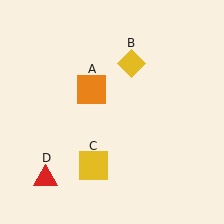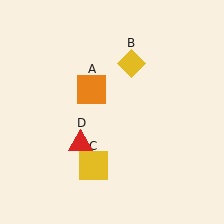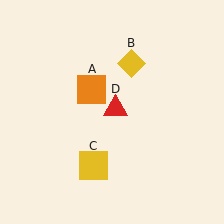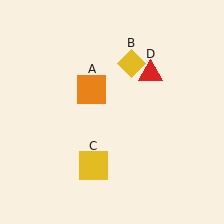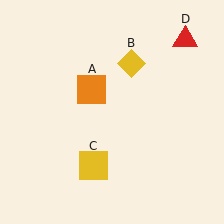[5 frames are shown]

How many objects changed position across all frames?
1 object changed position: red triangle (object D).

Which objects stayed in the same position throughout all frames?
Orange square (object A) and yellow diamond (object B) and yellow square (object C) remained stationary.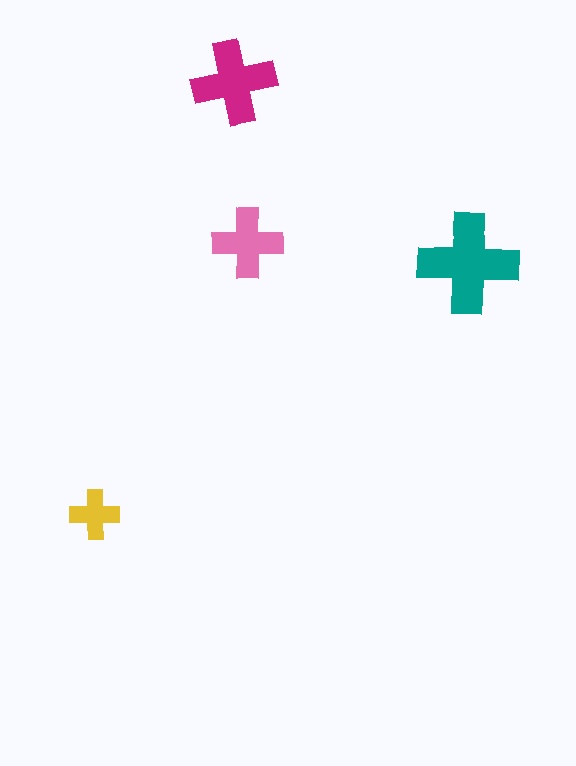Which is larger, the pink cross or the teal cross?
The teal one.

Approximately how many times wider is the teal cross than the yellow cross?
About 2 times wider.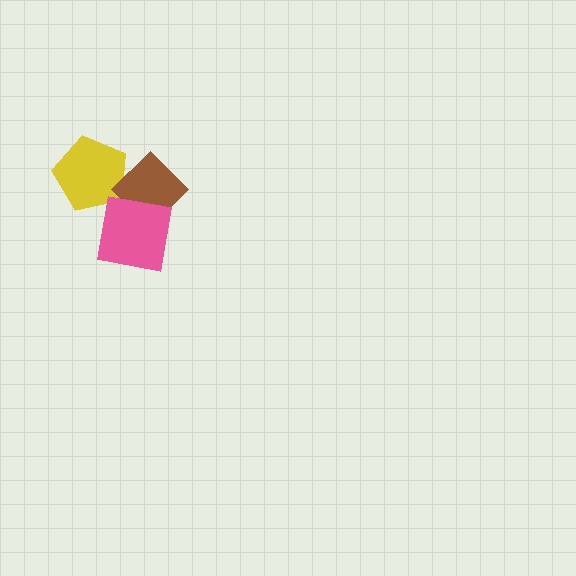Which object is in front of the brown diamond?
The pink square is in front of the brown diamond.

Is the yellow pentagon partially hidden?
Yes, it is partially covered by another shape.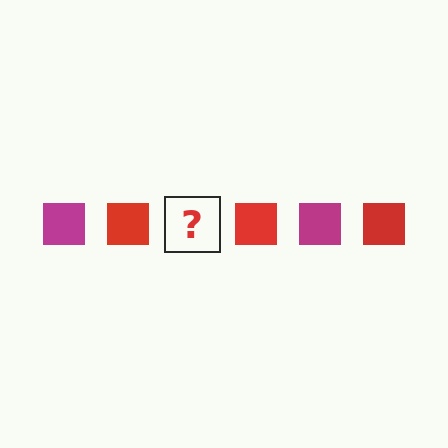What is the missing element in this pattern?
The missing element is a magenta square.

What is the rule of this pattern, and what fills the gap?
The rule is that the pattern cycles through magenta, red squares. The gap should be filled with a magenta square.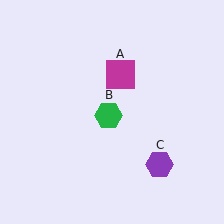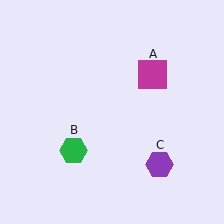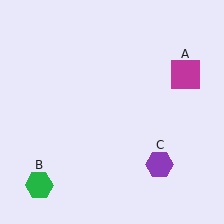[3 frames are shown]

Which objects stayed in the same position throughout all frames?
Purple hexagon (object C) remained stationary.